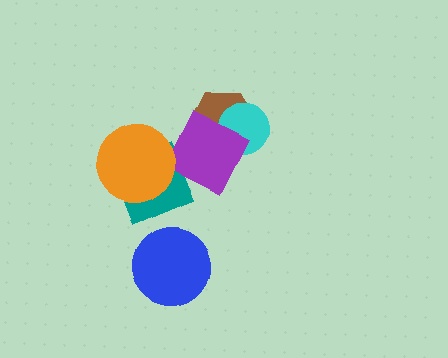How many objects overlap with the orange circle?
1 object overlaps with the orange circle.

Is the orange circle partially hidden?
No, no other shape covers it.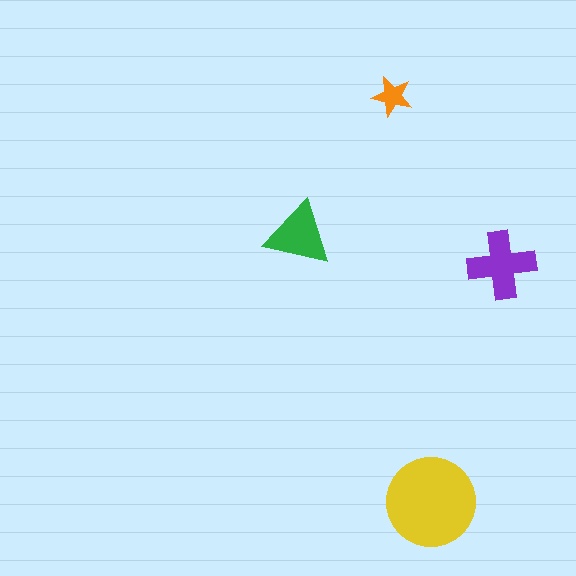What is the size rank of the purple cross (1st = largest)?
2nd.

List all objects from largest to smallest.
The yellow circle, the purple cross, the green triangle, the orange star.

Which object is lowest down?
The yellow circle is bottommost.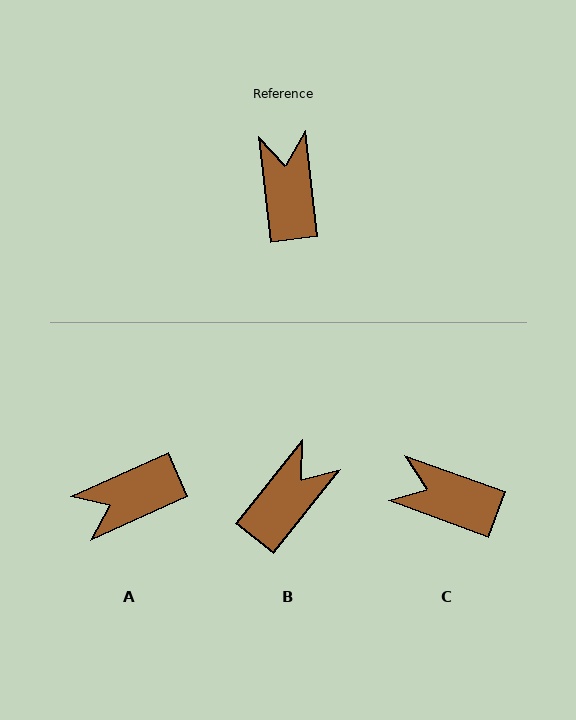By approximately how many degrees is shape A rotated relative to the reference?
Approximately 108 degrees counter-clockwise.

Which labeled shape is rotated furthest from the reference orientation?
A, about 108 degrees away.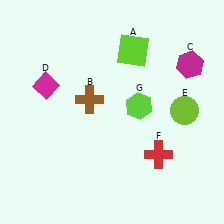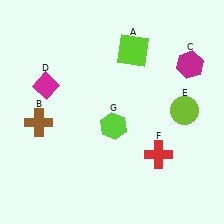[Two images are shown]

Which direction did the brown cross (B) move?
The brown cross (B) moved left.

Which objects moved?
The objects that moved are: the brown cross (B), the lime hexagon (G).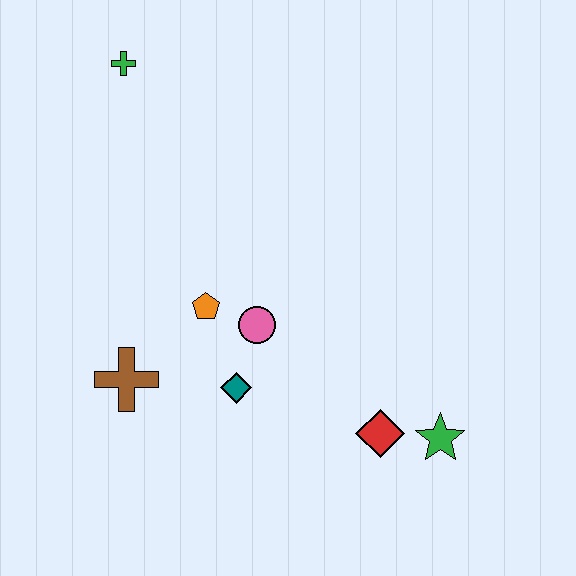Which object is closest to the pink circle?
The orange pentagon is closest to the pink circle.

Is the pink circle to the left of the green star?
Yes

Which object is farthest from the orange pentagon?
The green star is farthest from the orange pentagon.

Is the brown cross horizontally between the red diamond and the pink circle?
No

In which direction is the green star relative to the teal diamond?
The green star is to the right of the teal diamond.